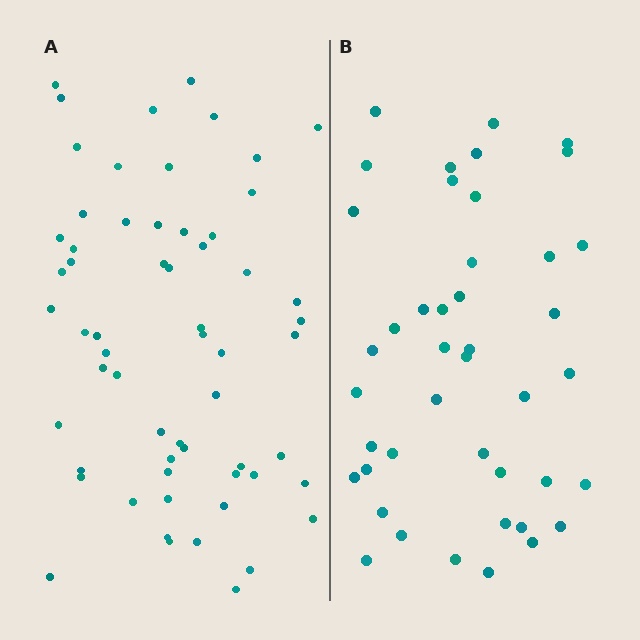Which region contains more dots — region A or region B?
Region A (the left region) has more dots.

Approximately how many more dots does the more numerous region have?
Region A has approximately 15 more dots than region B.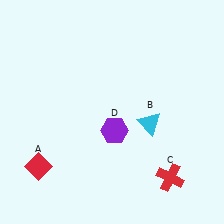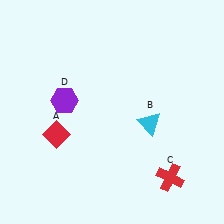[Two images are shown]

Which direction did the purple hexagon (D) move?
The purple hexagon (D) moved left.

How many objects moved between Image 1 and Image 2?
2 objects moved between the two images.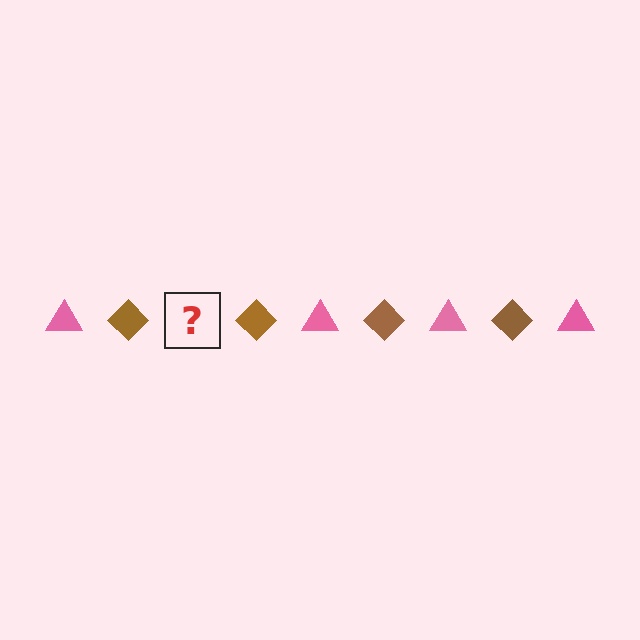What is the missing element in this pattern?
The missing element is a pink triangle.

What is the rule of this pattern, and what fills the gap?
The rule is that the pattern alternates between pink triangle and brown diamond. The gap should be filled with a pink triangle.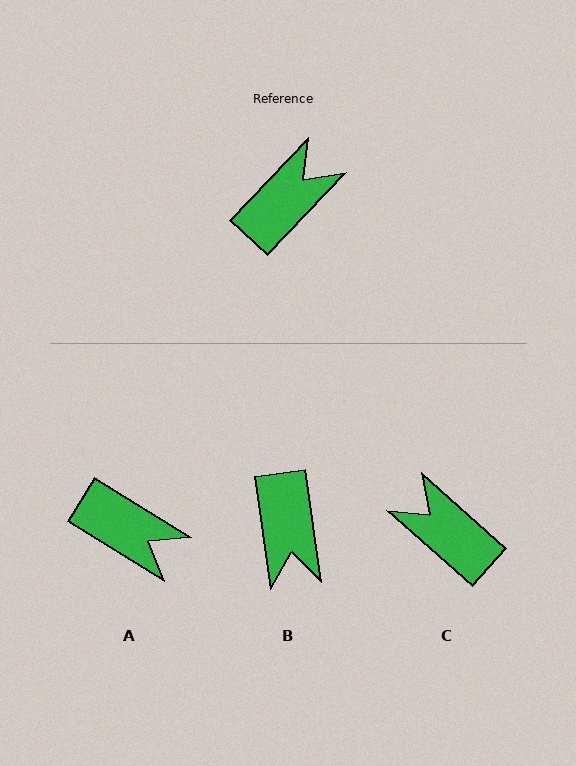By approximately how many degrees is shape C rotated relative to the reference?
Approximately 92 degrees counter-clockwise.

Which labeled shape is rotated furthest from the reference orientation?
B, about 129 degrees away.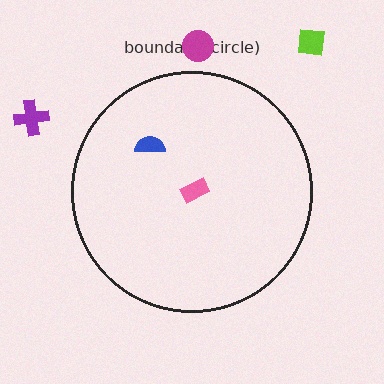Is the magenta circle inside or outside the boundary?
Outside.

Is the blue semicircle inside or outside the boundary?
Inside.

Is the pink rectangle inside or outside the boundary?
Inside.